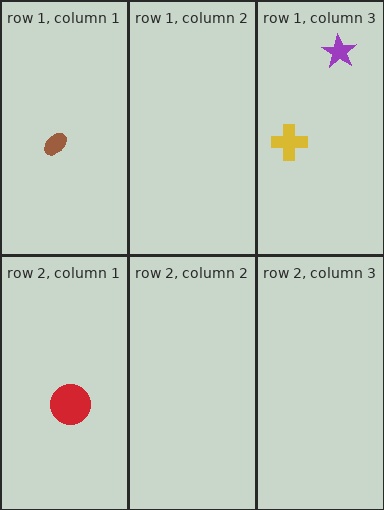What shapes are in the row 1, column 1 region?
The brown ellipse.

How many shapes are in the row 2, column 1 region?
1.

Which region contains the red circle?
The row 2, column 1 region.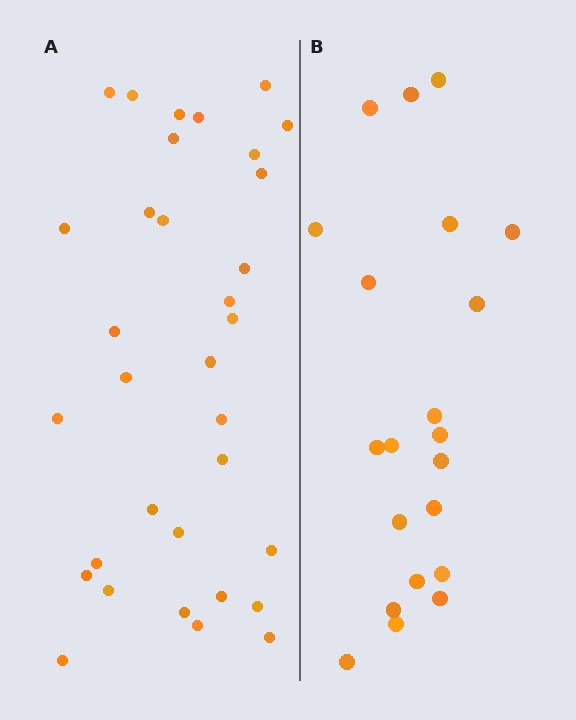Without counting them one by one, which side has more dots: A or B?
Region A (the left region) has more dots.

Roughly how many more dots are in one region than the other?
Region A has roughly 12 or so more dots than region B.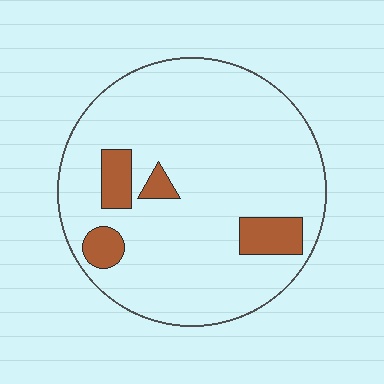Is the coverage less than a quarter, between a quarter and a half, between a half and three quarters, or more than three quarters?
Less than a quarter.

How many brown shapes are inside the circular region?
4.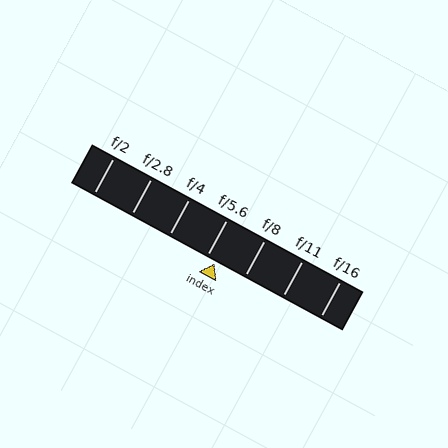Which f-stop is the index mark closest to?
The index mark is closest to f/5.6.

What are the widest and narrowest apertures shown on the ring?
The widest aperture shown is f/2 and the narrowest is f/16.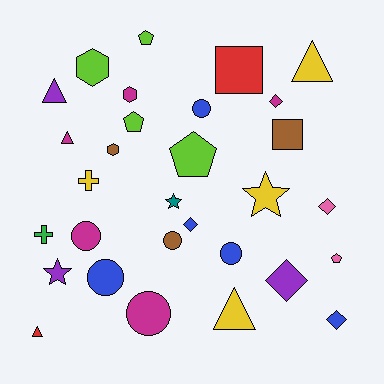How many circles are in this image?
There are 6 circles.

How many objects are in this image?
There are 30 objects.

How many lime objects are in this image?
There are 4 lime objects.